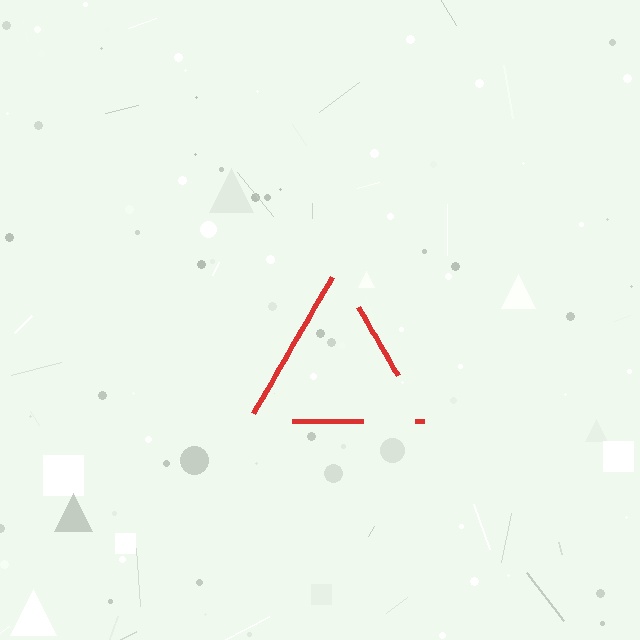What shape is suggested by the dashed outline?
The dashed outline suggests a triangle.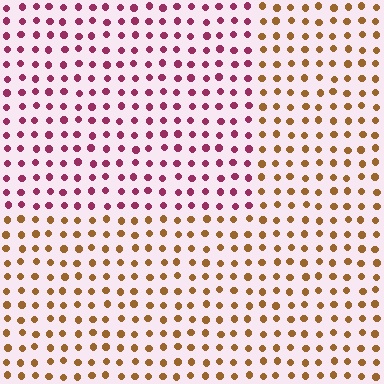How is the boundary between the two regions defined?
The boundary is defined purely by a slight shift in hue (about 62 degrees). Spacing, size, and orientation are identical on both sides.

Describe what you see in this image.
The image is filled with small brown elements in a uniform arrangement. A rectangle-shaped region is visible where the elements are tinted to a slightly different hue, forming a subtle color boundary.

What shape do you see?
I see a rectangle.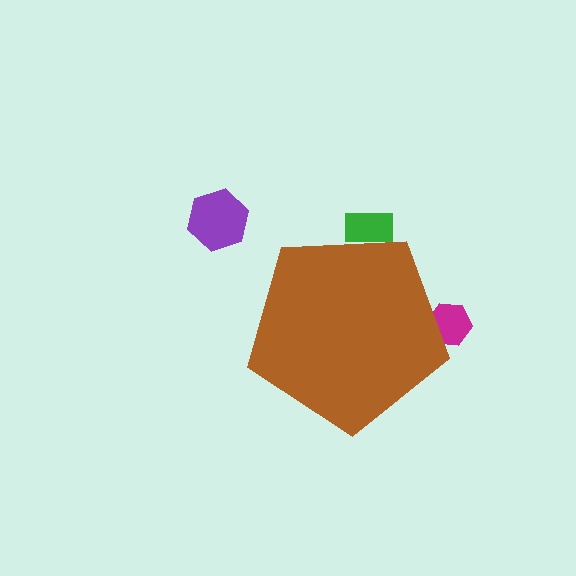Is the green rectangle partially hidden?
Yes, the green rectangle is partially hidden behind the brown pentagon.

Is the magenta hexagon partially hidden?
Yes, the magenta hexagon is partially hidden behind the brown pentagon.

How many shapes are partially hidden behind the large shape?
2 shapes are partially hidden.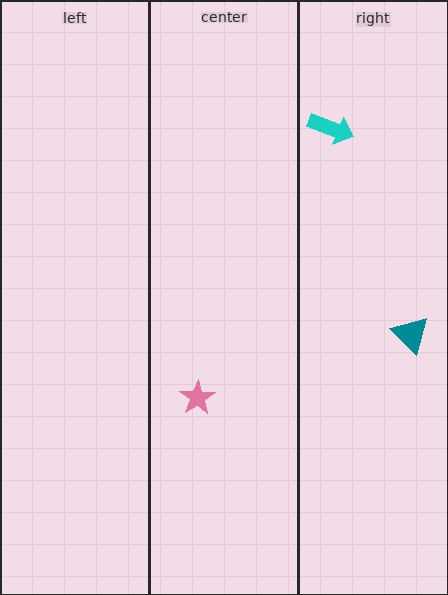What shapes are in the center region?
The pink star.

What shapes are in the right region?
The teal triangle, the cyan arrow.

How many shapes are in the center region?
1.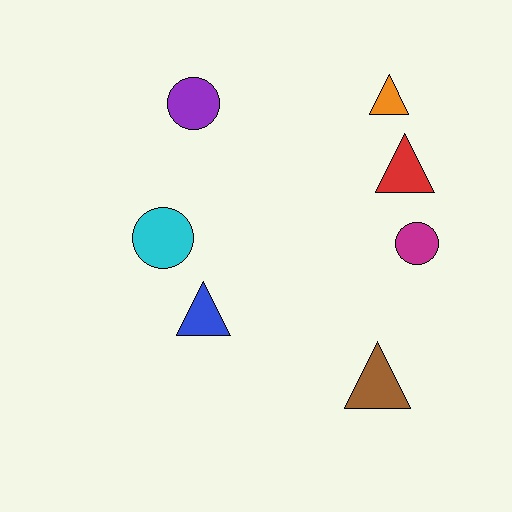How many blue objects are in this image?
There is 1 blue object.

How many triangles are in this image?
There are 4 triangles.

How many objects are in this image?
There are 7 objects.